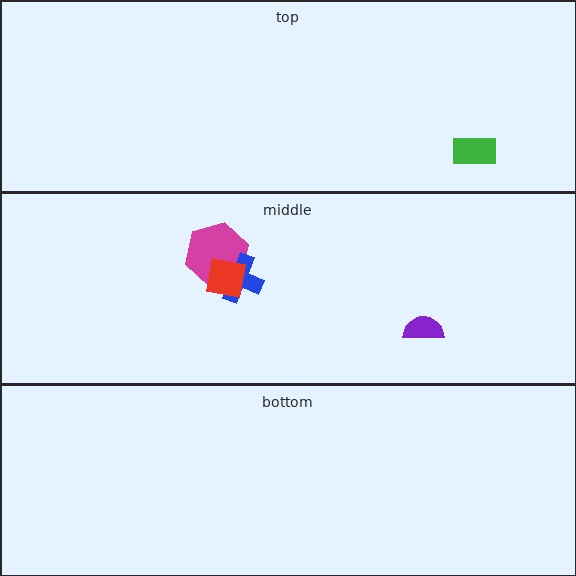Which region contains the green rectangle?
The top region.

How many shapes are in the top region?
1.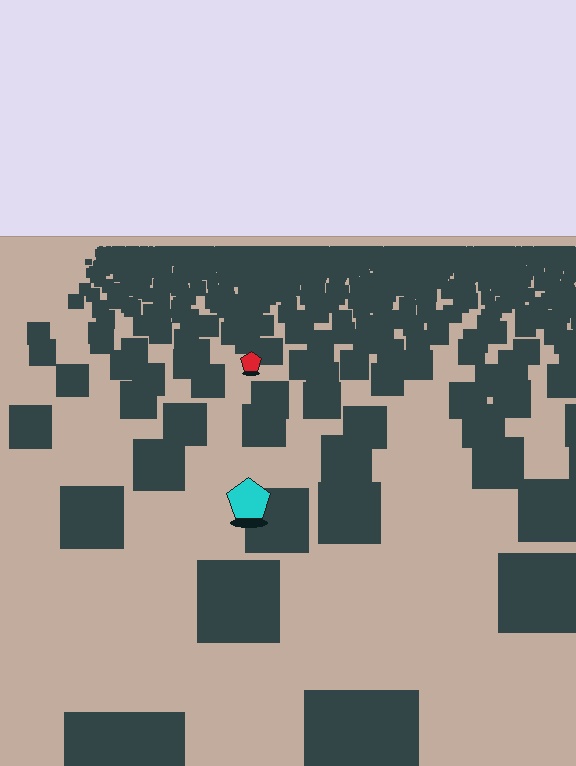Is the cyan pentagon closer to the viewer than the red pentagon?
Yes. The cyan pentagon is closer — you can tell from the texture gradient: the ground texture is coarser near it.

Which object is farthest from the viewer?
The red pentagon is farthest from the viewer. It appears smaller and the ground texture around it is denser.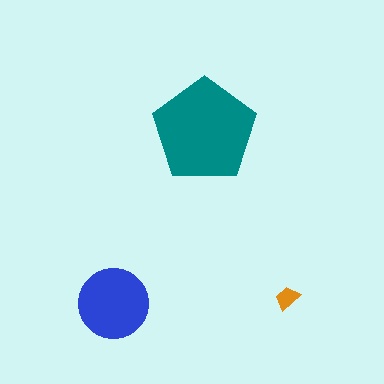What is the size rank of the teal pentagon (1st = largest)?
1st.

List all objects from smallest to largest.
The orange trapezoid, the blue circle, the teal pentagon.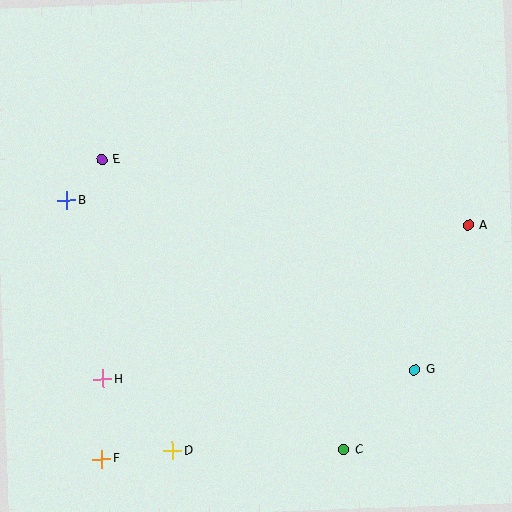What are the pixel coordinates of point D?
Point D is at (172, 451).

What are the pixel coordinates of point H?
Point H is at (103, 379).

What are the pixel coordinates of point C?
Point C is at (344, 450).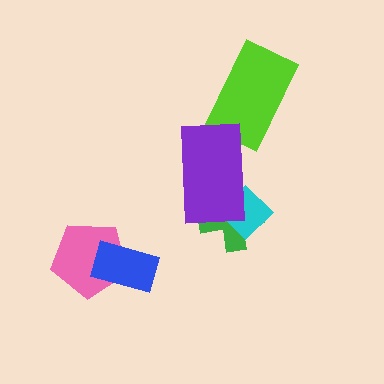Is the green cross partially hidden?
Yes, it is partially covered by another shape.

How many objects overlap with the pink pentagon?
1 object overlaps with the pink pentagon.